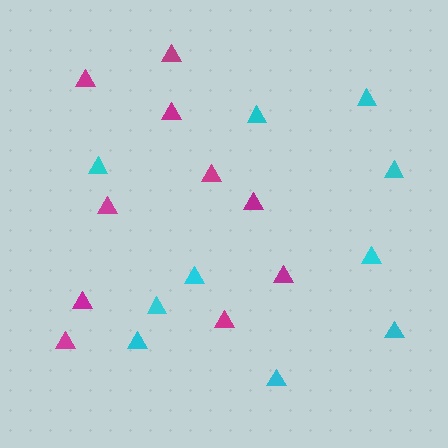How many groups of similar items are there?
There are 2 groups: one group of cyan triangles (10) and one group of magenta triangles (10).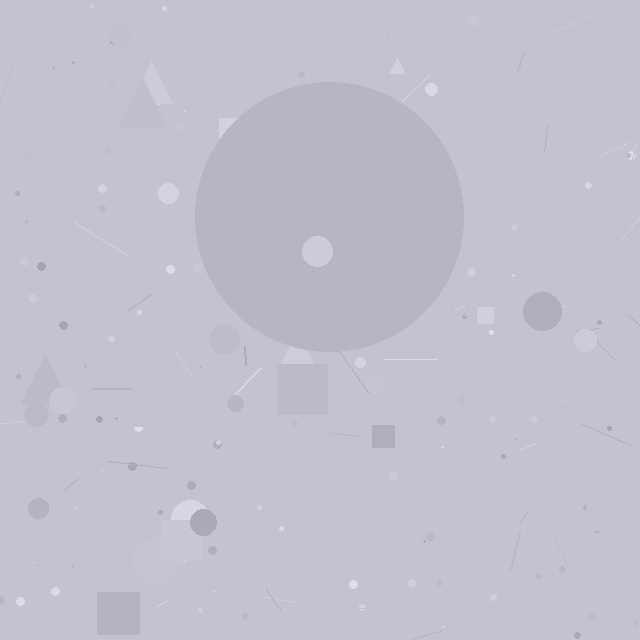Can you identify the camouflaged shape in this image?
The camouflaged shape is a circle.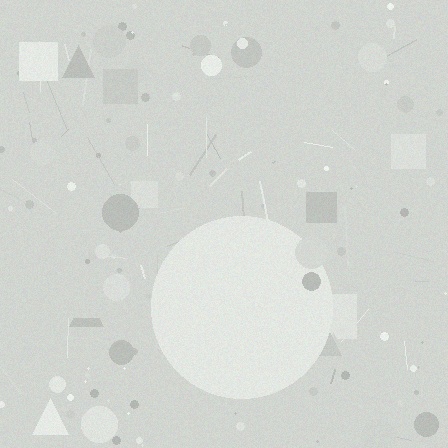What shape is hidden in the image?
A circle is hidden in the image.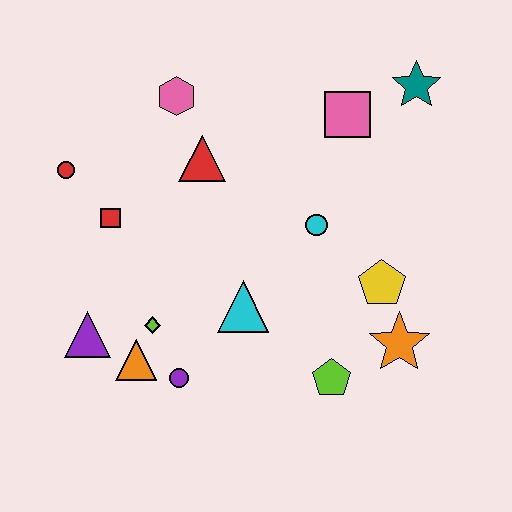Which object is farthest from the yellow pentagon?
The red circle is farthest from the yellow pentagon.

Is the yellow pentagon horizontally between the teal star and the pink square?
Yes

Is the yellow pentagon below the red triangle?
Yes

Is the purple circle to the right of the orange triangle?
Yes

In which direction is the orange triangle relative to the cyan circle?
The orange triangle is to the left of the cyan circle.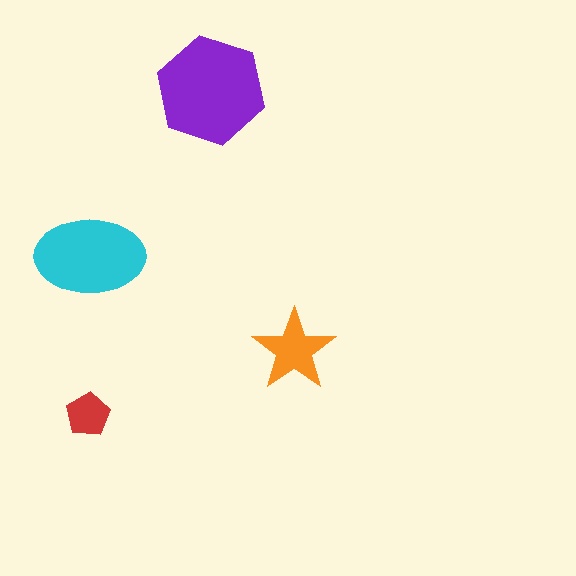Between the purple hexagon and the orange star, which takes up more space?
The purple hexagon.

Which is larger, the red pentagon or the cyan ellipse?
The cyan ellipse.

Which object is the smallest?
The red pentagon.